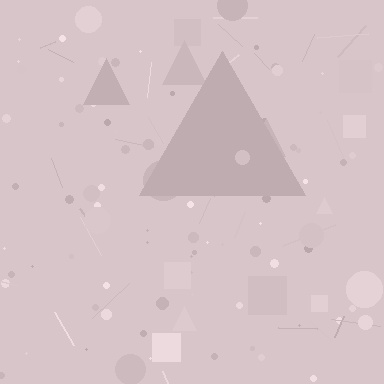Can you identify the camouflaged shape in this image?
The camouflaged shape is a triangle.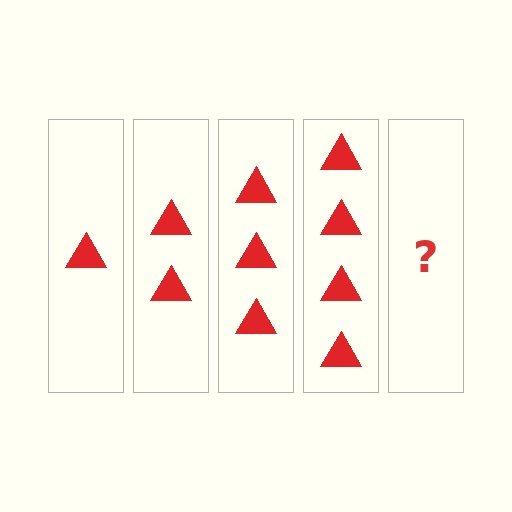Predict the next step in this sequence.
The next step is 5 triangles.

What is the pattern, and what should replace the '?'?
The pattern is that each step adds one more triangle. The '?' should be 5 triangles.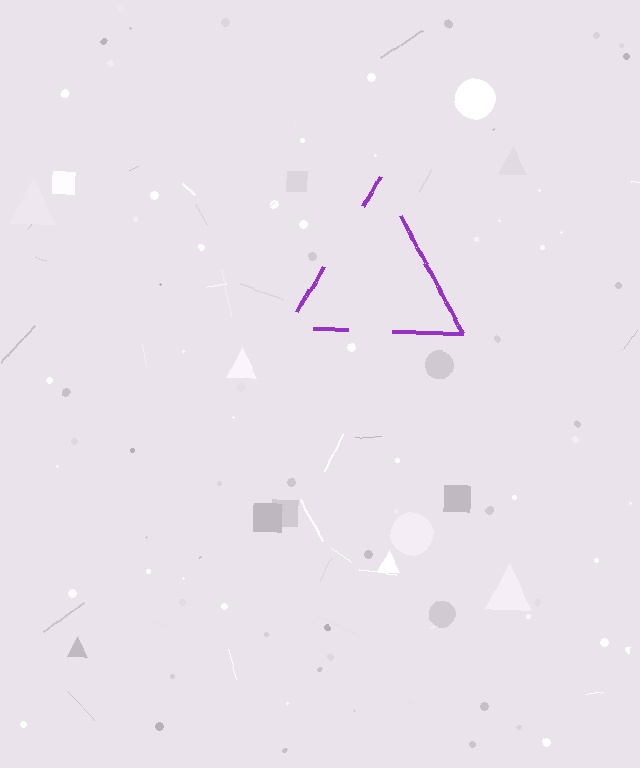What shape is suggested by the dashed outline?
The dashed outline suggests a triangle.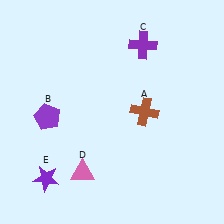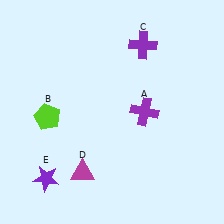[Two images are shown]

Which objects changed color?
A changed from brown to purple. B changed from purple to lime. D changed from pink to magenta.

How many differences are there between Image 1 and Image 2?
There are 3 differences between the two images.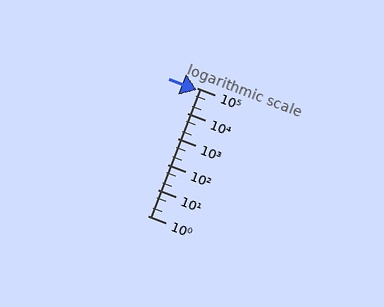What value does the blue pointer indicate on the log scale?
The pointer indicates approximately 80000.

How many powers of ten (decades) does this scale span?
The scale spans 5 decades, from 1 to 100000.